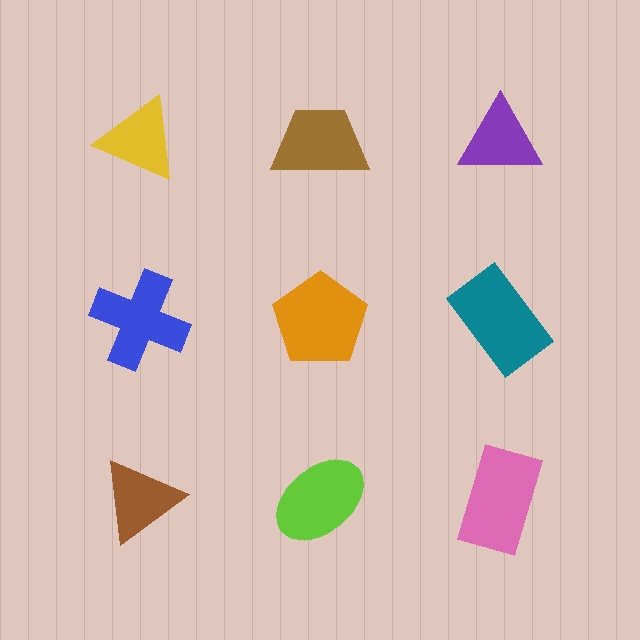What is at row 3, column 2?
A lime ellipse.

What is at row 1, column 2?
A brown trapezoid.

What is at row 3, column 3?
A pink rectangle.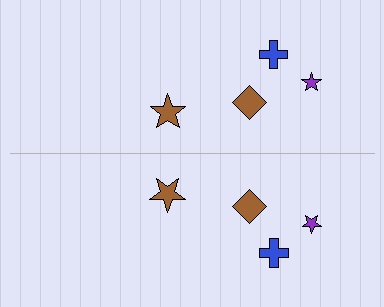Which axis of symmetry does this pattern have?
The pattern has a horizontal axis of symmetry running through the center of the image.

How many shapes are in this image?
There are 8 shapes in this image.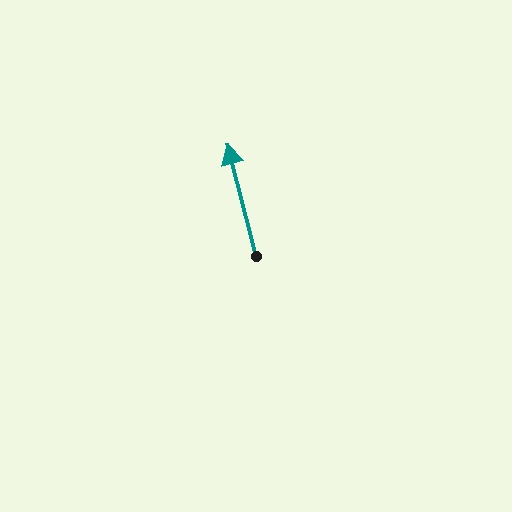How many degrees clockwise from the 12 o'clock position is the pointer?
Approximately 346 degrees.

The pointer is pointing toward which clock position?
Roughly 12 o'clock.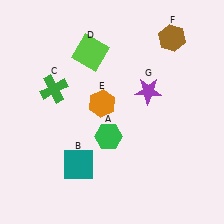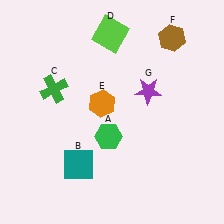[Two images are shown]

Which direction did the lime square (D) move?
The lime square (D) moved right.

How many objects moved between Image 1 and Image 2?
1 object moved between the two images.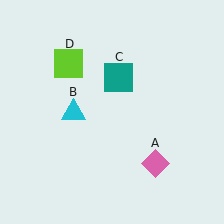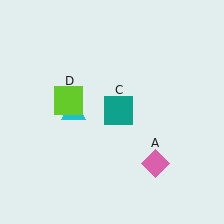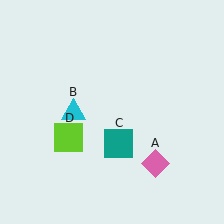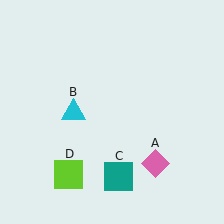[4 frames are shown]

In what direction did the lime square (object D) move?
The lime square (object D) moved down.